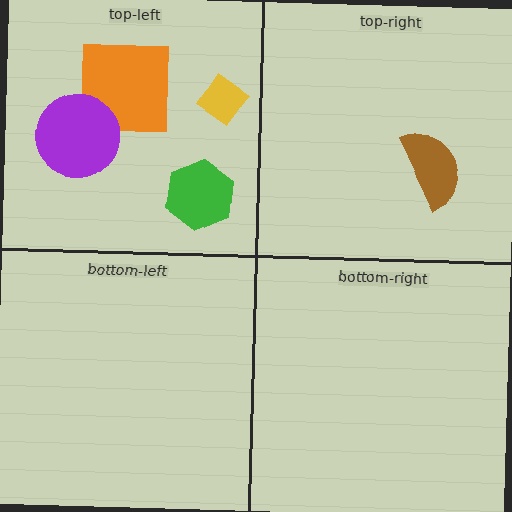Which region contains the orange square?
The top-left region.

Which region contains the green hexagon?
The top-left region.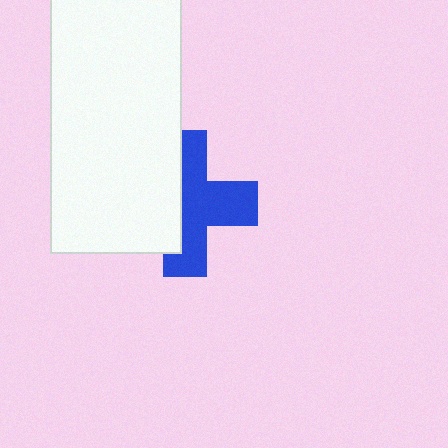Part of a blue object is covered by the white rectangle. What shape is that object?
It is a cross.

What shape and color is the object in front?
The object in front is a white rectangle.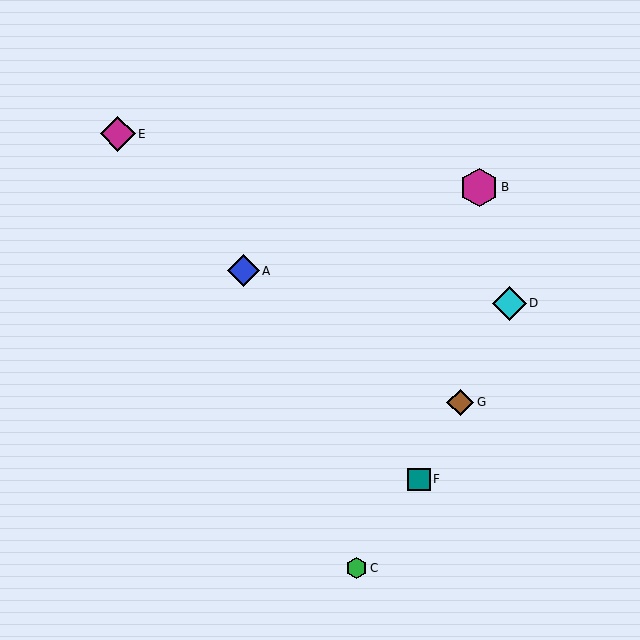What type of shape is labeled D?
Shape D is a cyan diamond.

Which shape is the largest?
The magenta hexagon (labeled B) is the largest.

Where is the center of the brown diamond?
The center of the brown diamond is at (460, 402).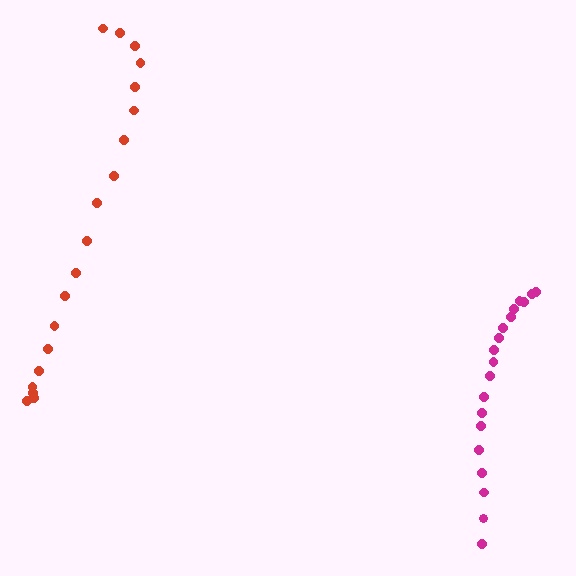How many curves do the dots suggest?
There are 2 distinct paths.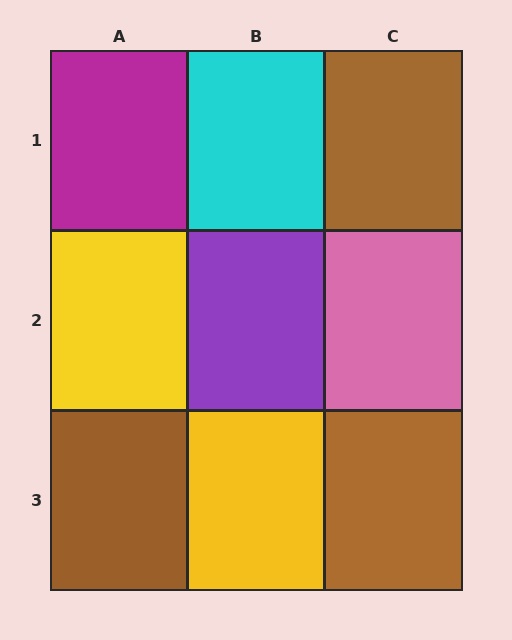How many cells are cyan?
1 cell is cyan.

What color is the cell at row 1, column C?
Brown.